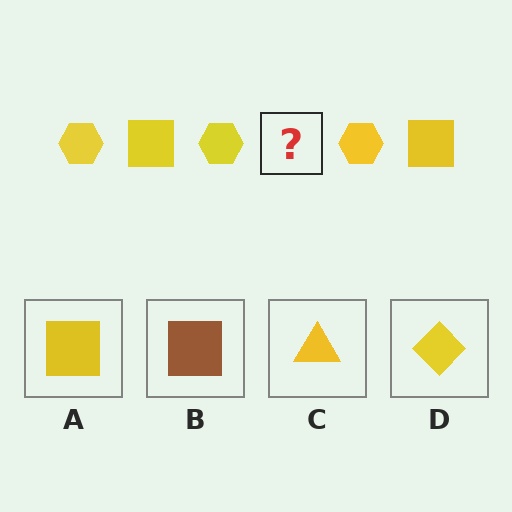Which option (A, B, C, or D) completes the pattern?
A.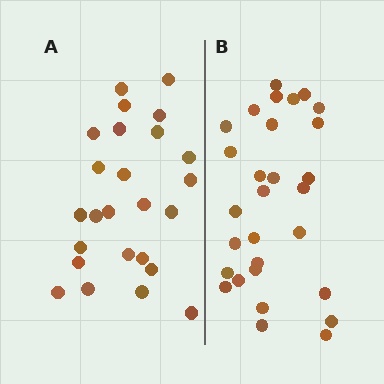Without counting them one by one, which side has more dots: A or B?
Region B (the right region) has more dots.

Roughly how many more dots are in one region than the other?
Region B has about 4 more dots than region A.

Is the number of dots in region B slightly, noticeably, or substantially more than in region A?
Region B has only slightly more — the two regions are fairly close. The ratio is roughly 1.2 to 1.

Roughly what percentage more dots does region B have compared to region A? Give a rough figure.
About 15% more.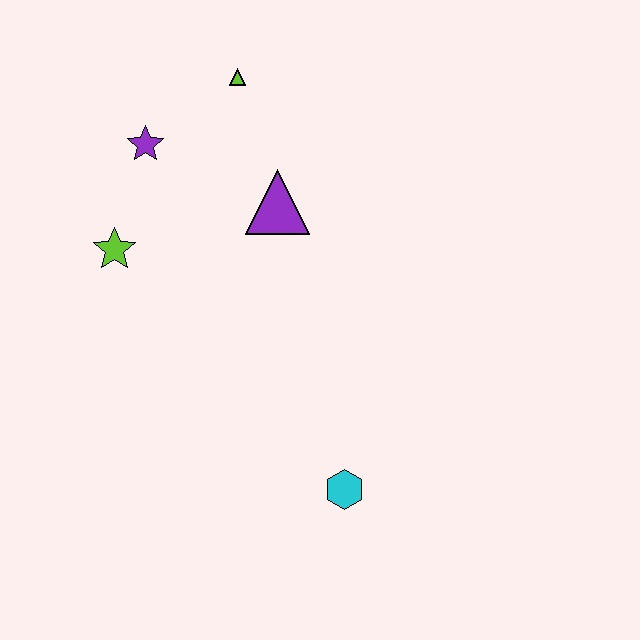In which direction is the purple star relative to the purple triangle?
The purple star is to the left of the purple triangle.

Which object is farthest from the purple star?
The cyan hexagon is farthest from the purple star.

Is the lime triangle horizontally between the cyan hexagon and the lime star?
Yes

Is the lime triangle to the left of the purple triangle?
Yes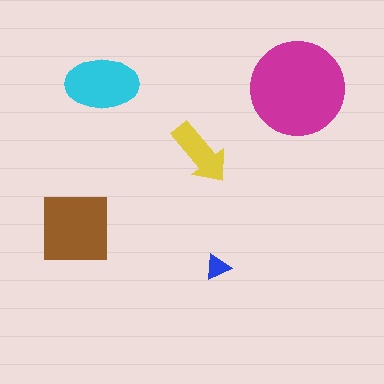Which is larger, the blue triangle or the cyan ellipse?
The cyan ellipse.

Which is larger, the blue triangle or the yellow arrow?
The yellow arrow.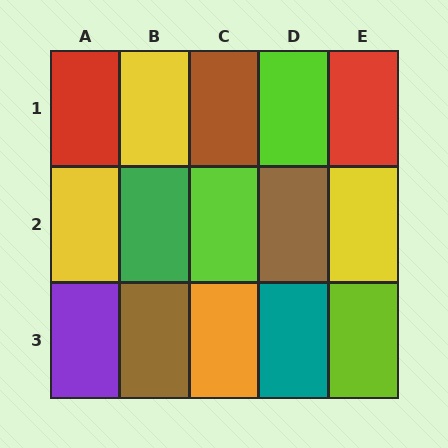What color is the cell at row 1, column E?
Red.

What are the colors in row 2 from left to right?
Yellow, green, lime, brown, yellow.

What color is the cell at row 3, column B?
Brown.